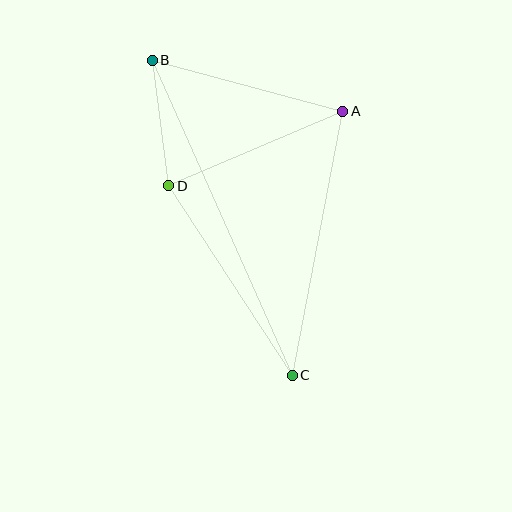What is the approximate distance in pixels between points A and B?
The distance between A and B is approximately 197 pixels.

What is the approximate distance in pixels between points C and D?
The distance between C and D is approximately 226 pixels.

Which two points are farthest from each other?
Points B and C are farthest from each other.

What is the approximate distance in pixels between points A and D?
The distance between A and D is approximately 189 pixels.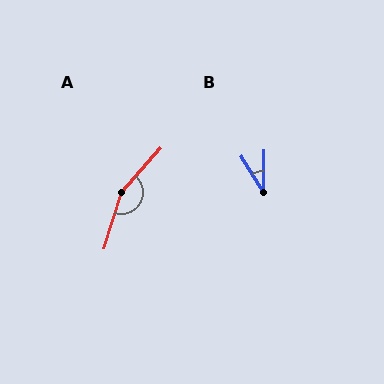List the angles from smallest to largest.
B (32°), A (156°).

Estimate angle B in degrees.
Approximately 32 degrees.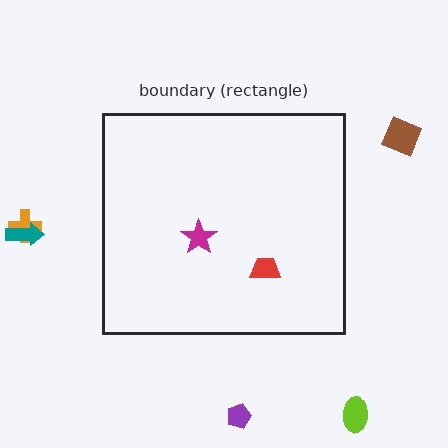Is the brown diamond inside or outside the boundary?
Outside.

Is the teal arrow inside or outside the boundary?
Outside.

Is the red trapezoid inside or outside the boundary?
Inside.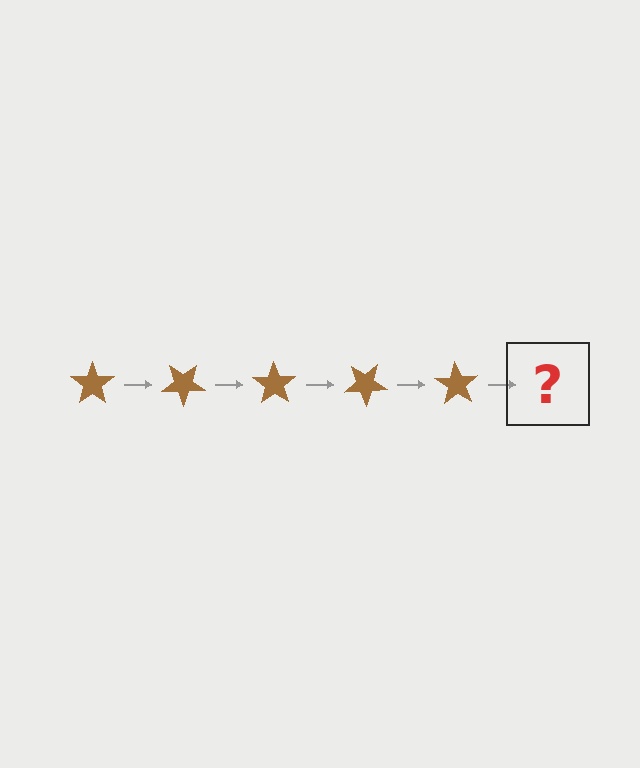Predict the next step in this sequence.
The next step is a brown star rotated 175 degrees.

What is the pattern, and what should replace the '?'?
The pattern is that the star rotates 35 degrees each step. The '?' should be a brown star rotated 175 degrees.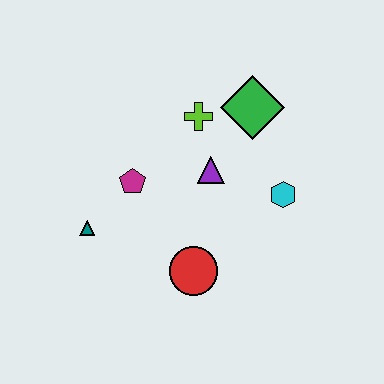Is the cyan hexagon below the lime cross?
Yes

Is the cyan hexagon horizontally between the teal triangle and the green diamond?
No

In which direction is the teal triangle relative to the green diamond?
The teal triangle is to the left of the green diamond.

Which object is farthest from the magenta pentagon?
The cyan hexagon is farthest from the magenta pentagon.